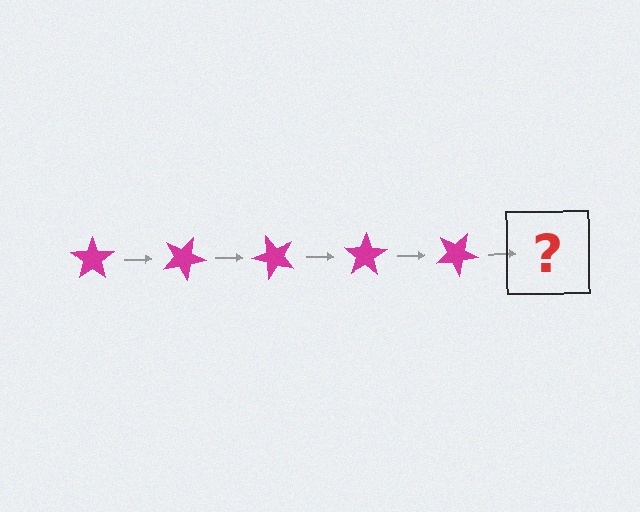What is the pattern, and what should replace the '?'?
The pattern is that the star rotates 25 degrees each step. The '?' should be a magenta star rotated 125 degrees.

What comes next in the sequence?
The next element should be a magenta star rotated 125 degrees.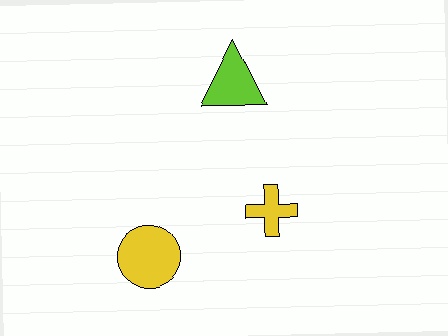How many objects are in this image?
There are 3 objects.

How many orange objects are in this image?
There are no orange objects.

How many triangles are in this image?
There is 1 triangle.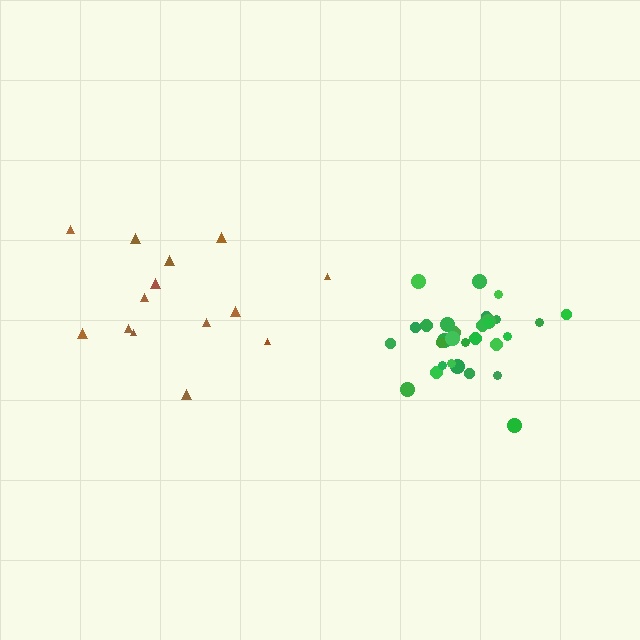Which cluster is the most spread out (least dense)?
Brown.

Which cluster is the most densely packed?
Green.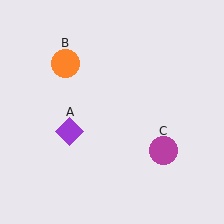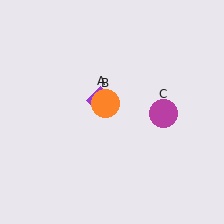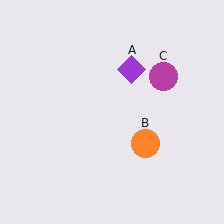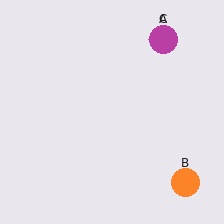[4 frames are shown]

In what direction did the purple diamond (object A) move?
The purple diamond (object A) moved up and to the right.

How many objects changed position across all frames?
3 objects changed position: purple diamond (object A), orange circle (object B), magenta circle (object C).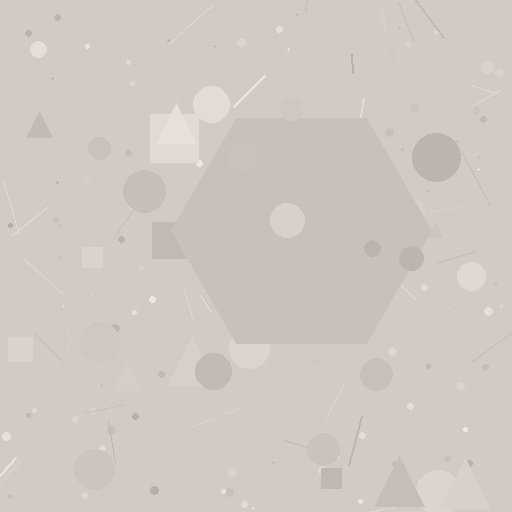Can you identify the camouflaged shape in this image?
The camouflaged shape is a hexagon.